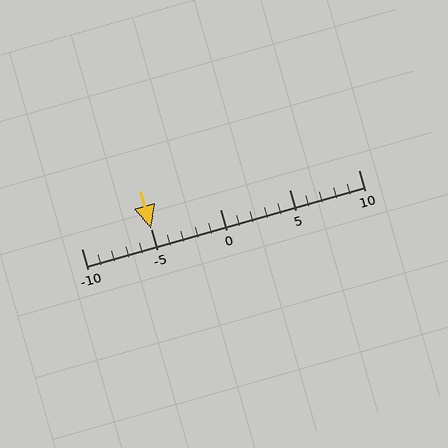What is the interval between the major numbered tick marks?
The major tick marks are spaced 5 units apart.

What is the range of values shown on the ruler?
The ruler shows values from -10 to 10.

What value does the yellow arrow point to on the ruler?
The yellow arrow points to approximately -5.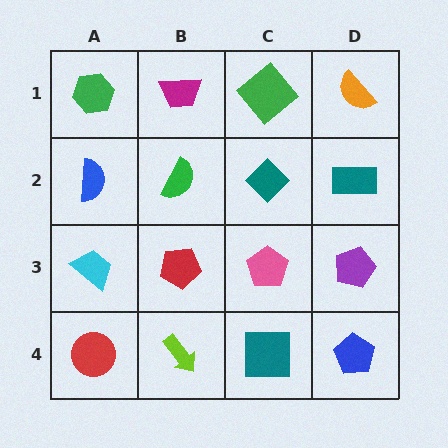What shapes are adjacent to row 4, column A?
A cyan trapezoid (row 3, column A), a lime arrow (row 4, column B).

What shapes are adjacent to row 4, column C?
A pink pentagon (row 3, column C), a lime arrow (row 4, column B), a blue pentagon (row 4, column D).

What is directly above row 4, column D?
A purple pentagon.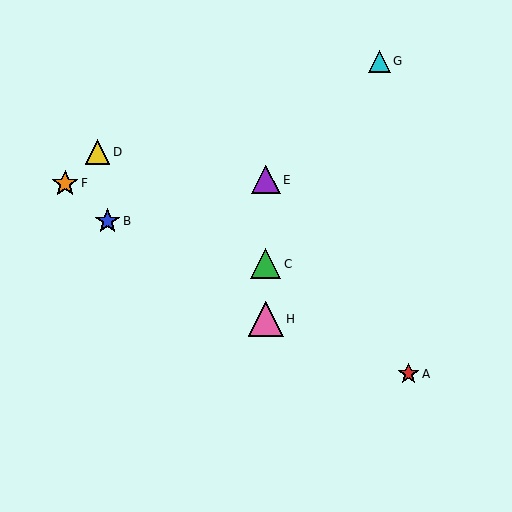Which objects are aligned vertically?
Objects C, E, H are aligned vertically.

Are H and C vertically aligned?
Yes, both are at x≈266.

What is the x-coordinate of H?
Object H is at x≈266.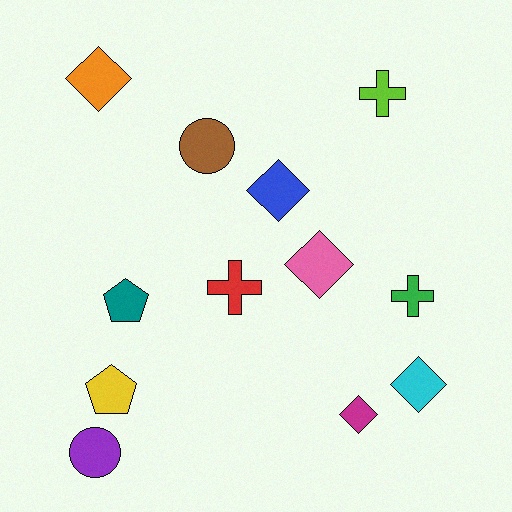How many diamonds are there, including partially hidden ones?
There are 5 diamonds.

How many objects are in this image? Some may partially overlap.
There are 12 objects.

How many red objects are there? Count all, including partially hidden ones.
There is 1 red object.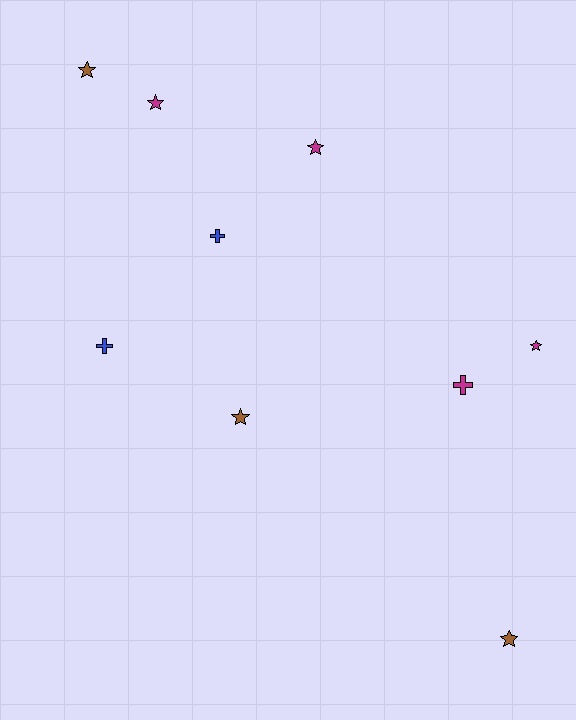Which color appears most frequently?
Magenta, with 4 objects.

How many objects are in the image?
There are 9 objects.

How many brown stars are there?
There are 3 brown stars.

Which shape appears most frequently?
Star, with 6 objects.